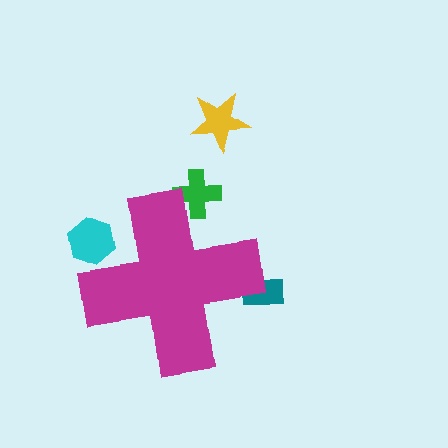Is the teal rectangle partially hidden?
Yes, the teal rectangle is partially hidden behind the magenta cross.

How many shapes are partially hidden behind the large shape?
3 shapes are partially hidden.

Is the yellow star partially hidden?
No, the yellow star is fully visible.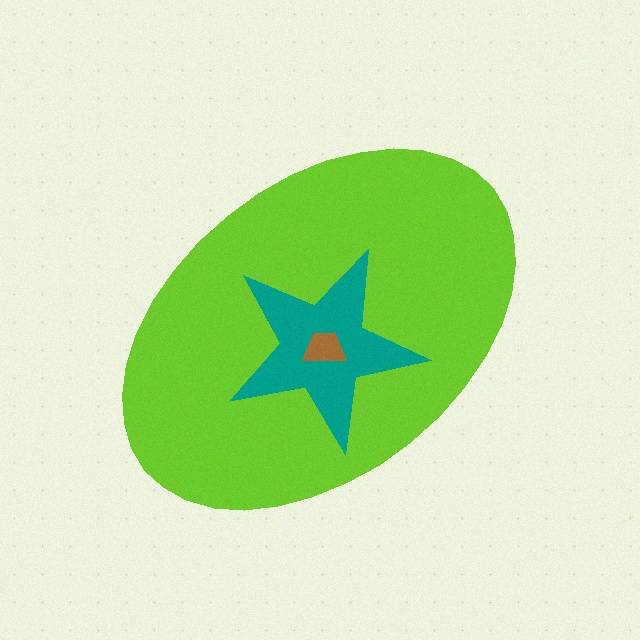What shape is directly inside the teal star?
The brown trapezoid.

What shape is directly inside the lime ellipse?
The teal star.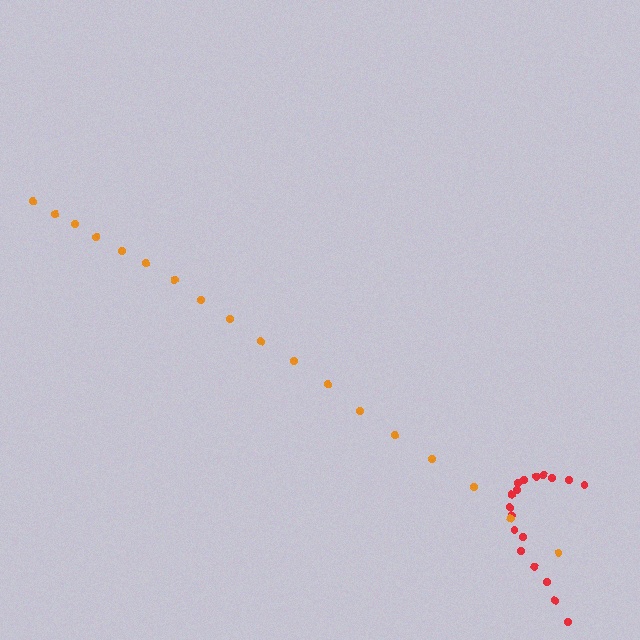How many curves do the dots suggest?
There are 2 distinct paths.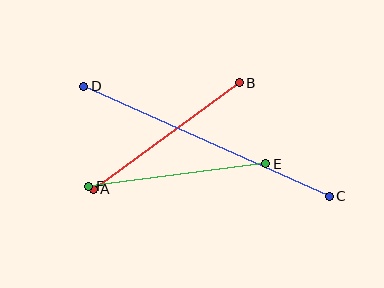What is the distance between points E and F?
The distance is approximately 178 pixels.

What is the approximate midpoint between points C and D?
The midpoint is at approximately (206, 141) pixels.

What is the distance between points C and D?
The distance is approximately 269 pixels.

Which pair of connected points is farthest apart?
Points C and D are farthest apart.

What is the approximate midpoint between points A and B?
The midpoint is at approximately (166, 136) pixels.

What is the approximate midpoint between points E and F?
The midpoint is at approximately (177, 175) pixels.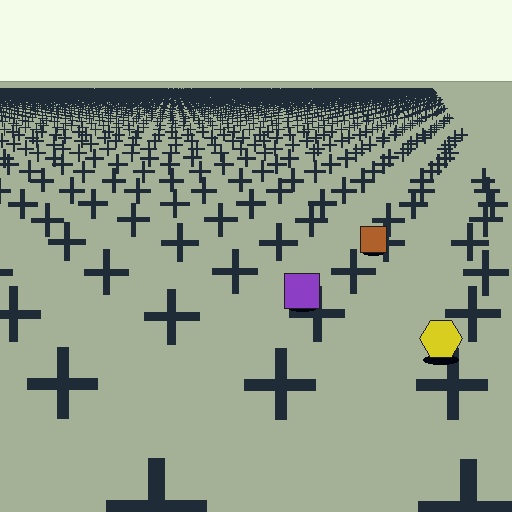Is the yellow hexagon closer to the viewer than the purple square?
Yes. The yellow hexagon is closer — you can tell from the texture gradient: the ground texture is coarser near it.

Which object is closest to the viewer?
The yellow hexagon is closest. The texture marks near it are larger and more spread out.